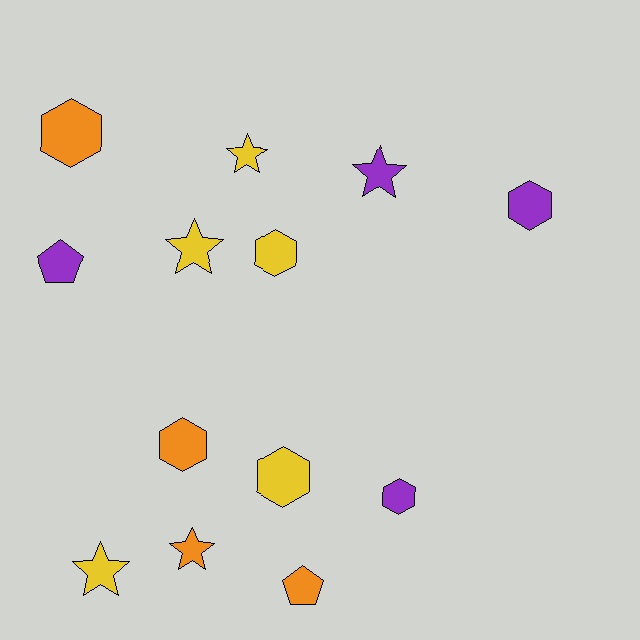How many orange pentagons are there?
There is 1 orange pentagon.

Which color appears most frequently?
Yellow, with 5 objects.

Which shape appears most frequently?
Hexagon, with 6 objects.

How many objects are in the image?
There are 13 objects.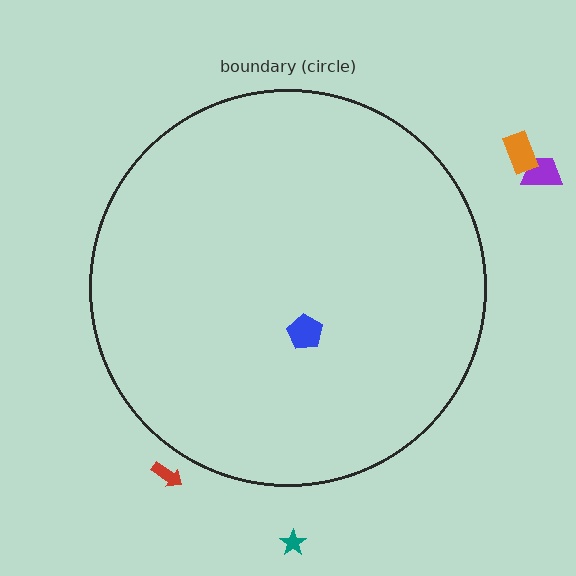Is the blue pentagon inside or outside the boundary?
Inside.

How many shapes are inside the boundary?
1 inside, 4 outside.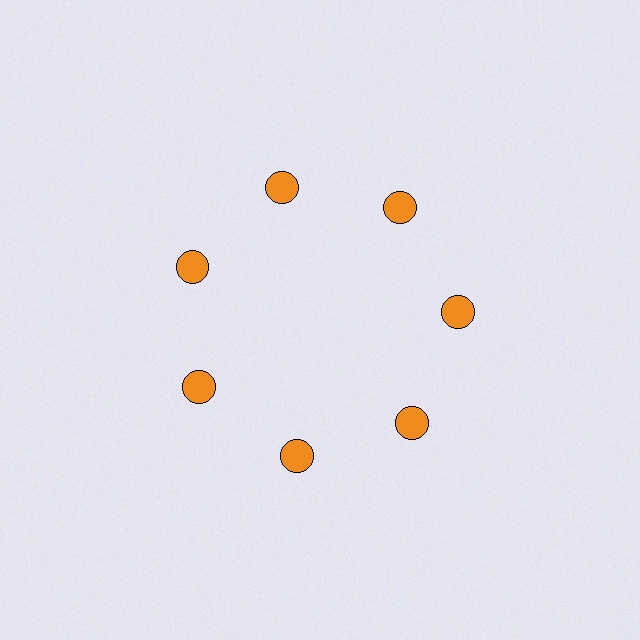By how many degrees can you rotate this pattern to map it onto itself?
The pattern maps onto itself every 51 degrees of rotation.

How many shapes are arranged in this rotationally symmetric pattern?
There are 7 shapes, arranged in 7 groups of 1.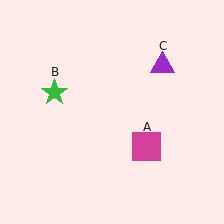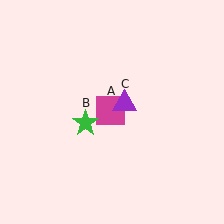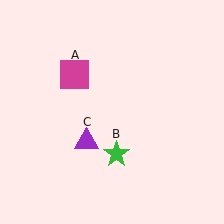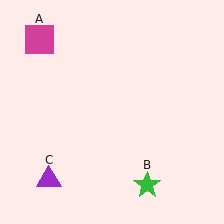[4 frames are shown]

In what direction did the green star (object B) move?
The green star (object B) moved down and to the right.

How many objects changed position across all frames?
3 objects changed position: magenta square (object A), green star (object B), purple triangle (object C).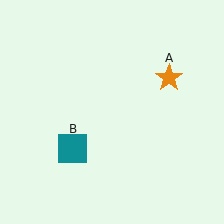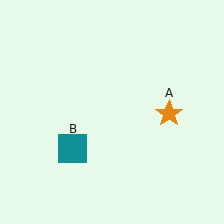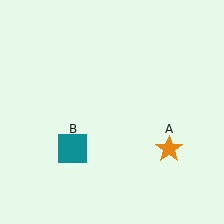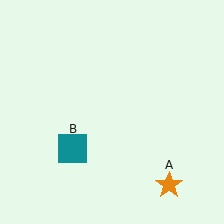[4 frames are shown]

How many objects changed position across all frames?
1 object changed position: orange star (object A).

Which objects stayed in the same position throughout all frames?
Teal square (object B) remained stationary.